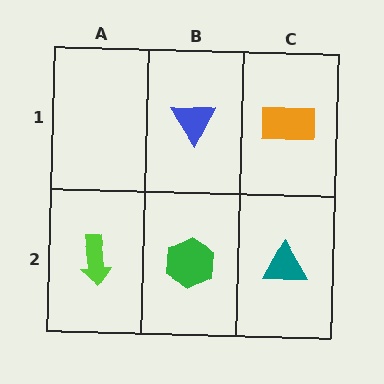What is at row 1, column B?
A blue triangle.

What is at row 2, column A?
A lime arrow.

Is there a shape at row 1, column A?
No, that cell is empty.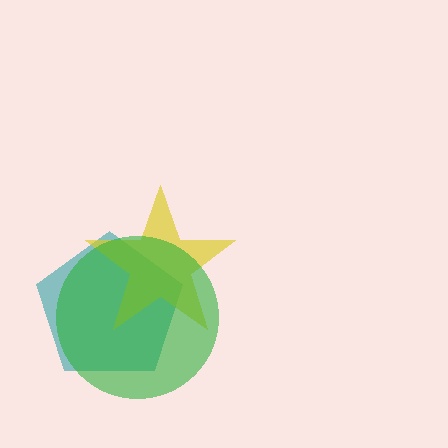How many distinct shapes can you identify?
There are 3 distinct shapes: a teal pentagon, a yellow star, a green circle.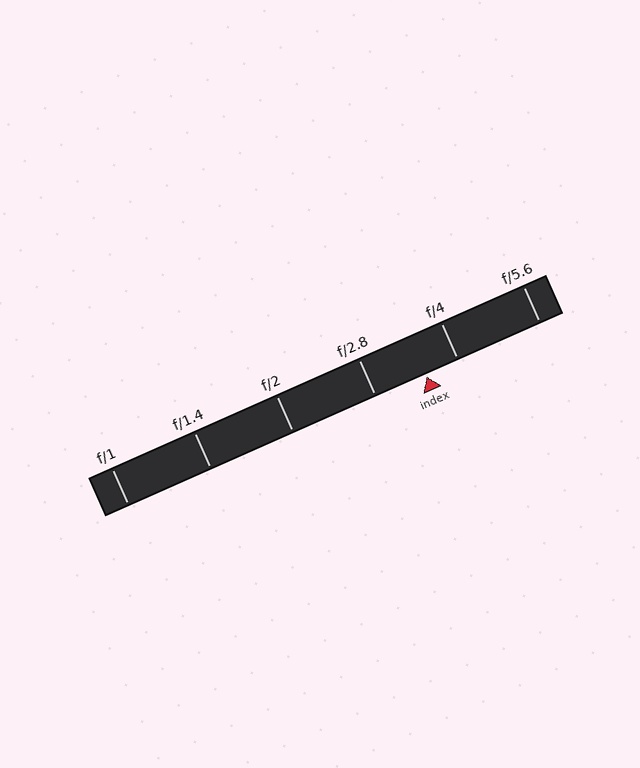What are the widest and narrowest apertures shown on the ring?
The widest aperture shown is f/1 and the narrowest is f/5.6.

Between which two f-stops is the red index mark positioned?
The index mark is between f/2.8 and f/4.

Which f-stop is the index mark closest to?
The index mark is closest to f/4.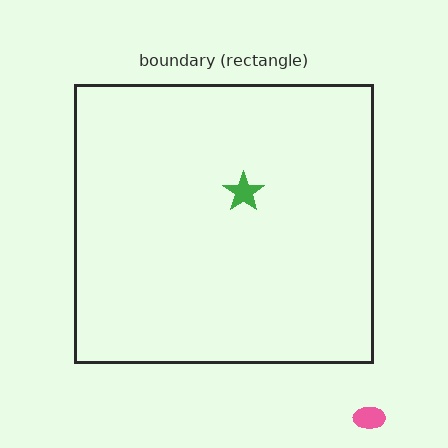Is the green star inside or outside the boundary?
Inside.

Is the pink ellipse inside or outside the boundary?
Outside.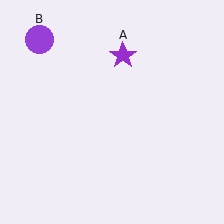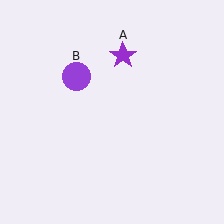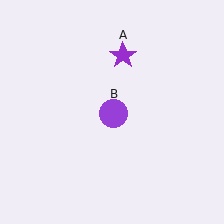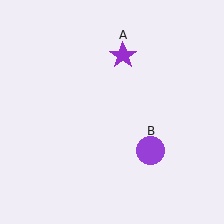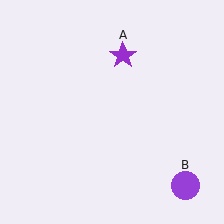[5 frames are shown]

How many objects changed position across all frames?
1 object changed position: purple circle (object B).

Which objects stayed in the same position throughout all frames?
Purple star (object A) remained stationary.